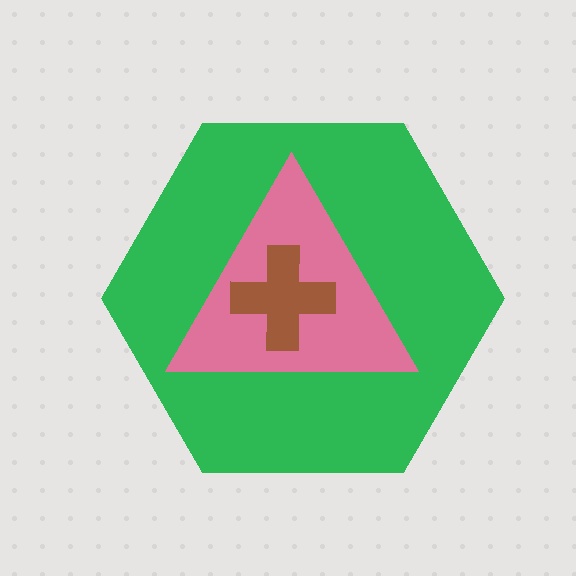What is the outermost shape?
The green hexagon.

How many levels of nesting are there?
3.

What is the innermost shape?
The brown cross.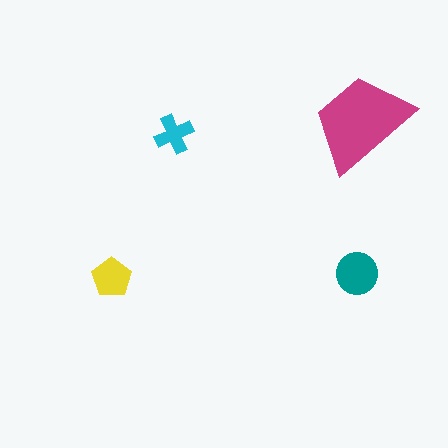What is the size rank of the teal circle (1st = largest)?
2nd.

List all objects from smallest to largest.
The cyan cross, the yellow pentagon, the teal circle, the magenta trapezoid.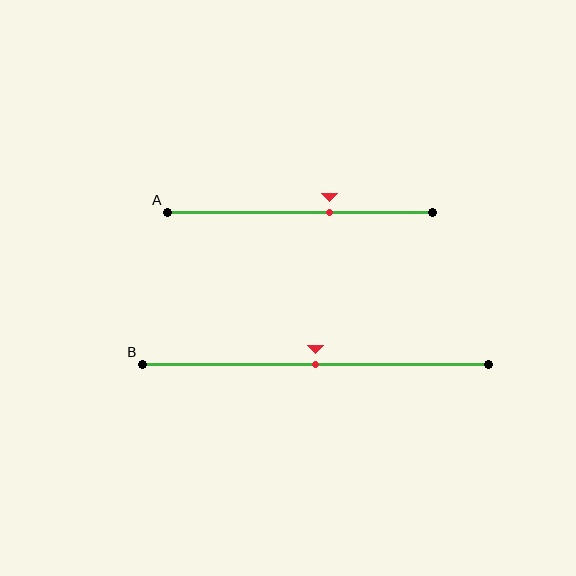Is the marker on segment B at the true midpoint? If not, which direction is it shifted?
Yes, the marker on segment B is at the true midpoint.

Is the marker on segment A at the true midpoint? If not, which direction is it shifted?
No, the marker on segment A is shifted to the right by about 11% of the segment length.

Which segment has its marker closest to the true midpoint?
Segment B has its marker closest to the true midpoint.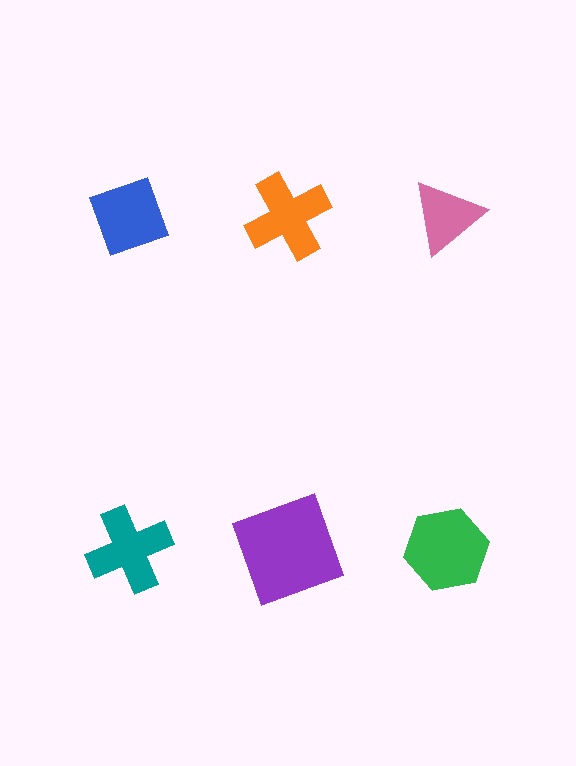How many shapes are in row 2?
3 shapes.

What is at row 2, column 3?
A green hexagon.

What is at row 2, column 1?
A teal cross.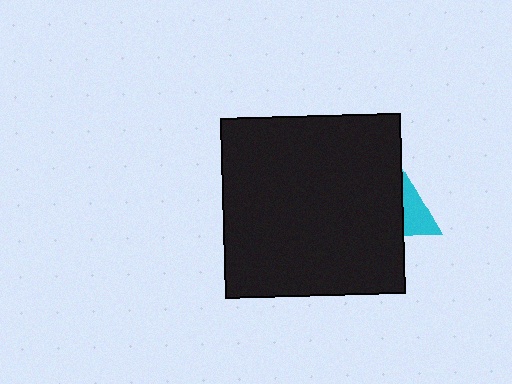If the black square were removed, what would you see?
You would see the complete cyan triangle.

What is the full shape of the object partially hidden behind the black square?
The partially hidden object is a cyan triangle.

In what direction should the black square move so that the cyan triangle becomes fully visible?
The black square should move left. That is the shortest direction to clear the overlap and leave the cyan triangle fully visible.